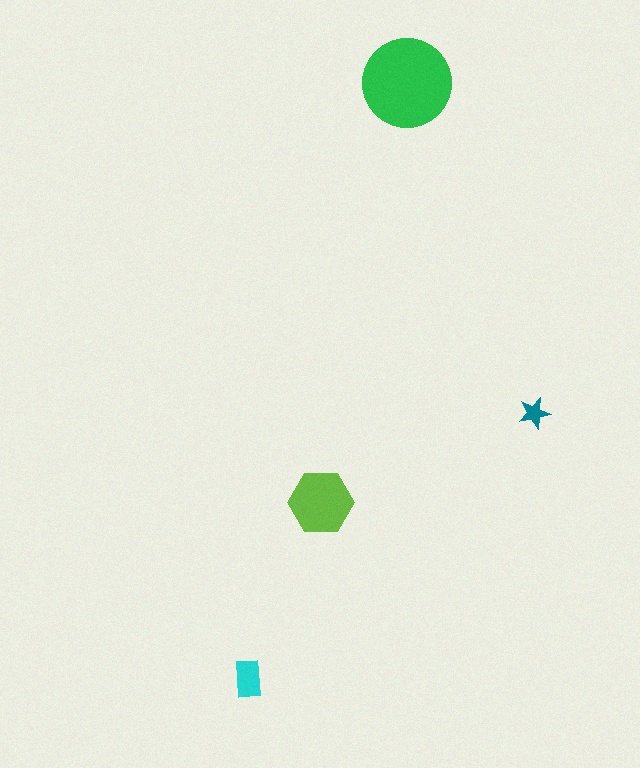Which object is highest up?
The green circle is topmost.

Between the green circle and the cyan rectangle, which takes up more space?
The green circle.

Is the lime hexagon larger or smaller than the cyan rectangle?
Larger.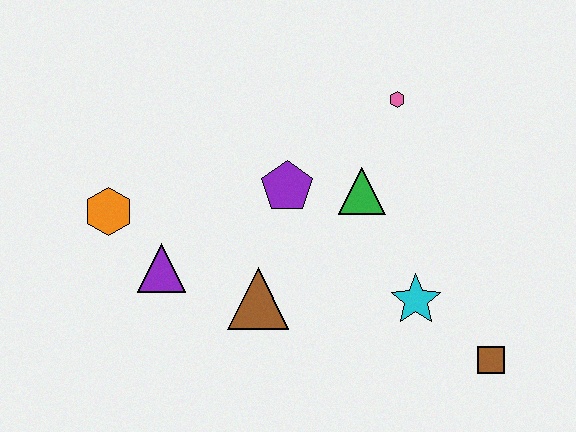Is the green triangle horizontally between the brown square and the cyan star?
No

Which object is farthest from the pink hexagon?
The orange hexagon is farthest from the pink hexagon.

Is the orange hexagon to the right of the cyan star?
No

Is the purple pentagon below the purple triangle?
No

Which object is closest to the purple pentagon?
The green triangle is closest to the purple pentagon.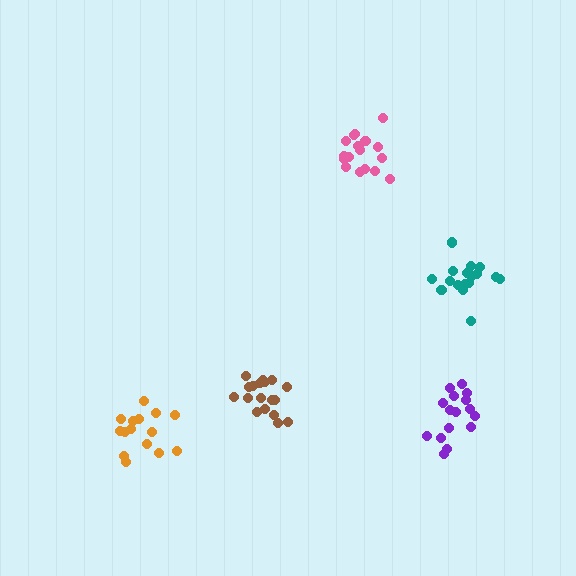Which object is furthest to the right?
The teal cluster is rightmost.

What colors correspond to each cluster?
The clusters are colored: teal, brown, orange, purple, pink.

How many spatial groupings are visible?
There are 5 spatial groupings.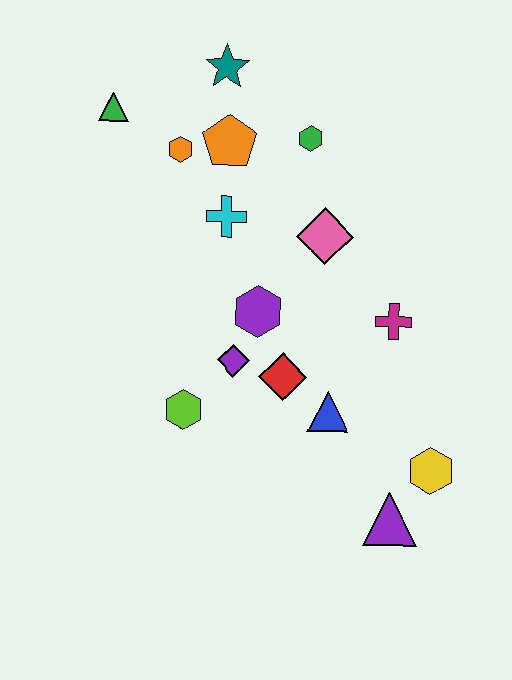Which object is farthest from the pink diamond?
The purple triangle is farthest from the pink diamond.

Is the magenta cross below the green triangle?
Yes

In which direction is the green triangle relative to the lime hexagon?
The green triangle is above the lime hexagon.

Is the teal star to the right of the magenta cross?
No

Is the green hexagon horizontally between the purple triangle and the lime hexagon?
Yes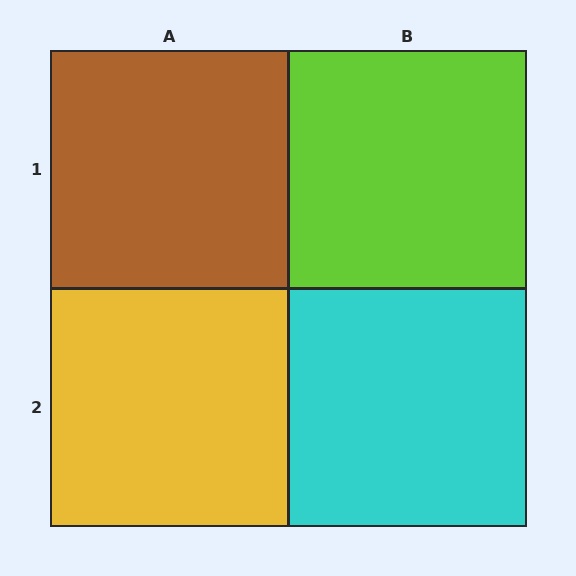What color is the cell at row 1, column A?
Brown.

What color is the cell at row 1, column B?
Lime.